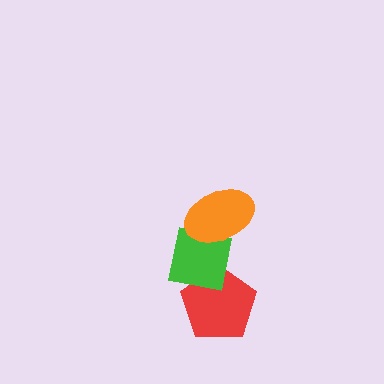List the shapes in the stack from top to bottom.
From top to bottom: the orange ellipse, the green square, the red pentagon.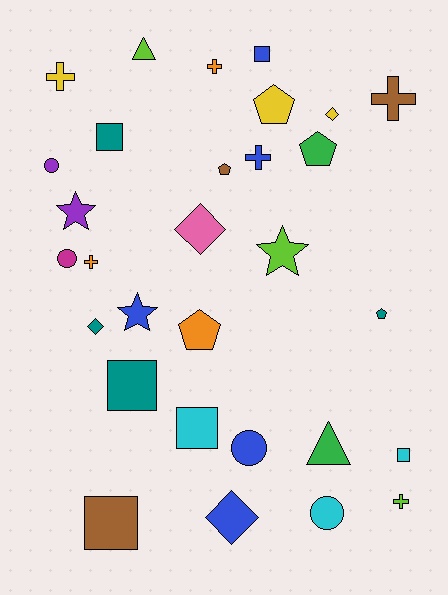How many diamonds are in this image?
There are 4 diamonds.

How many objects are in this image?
There are 30 objects.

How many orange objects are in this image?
There are 3 orange objects.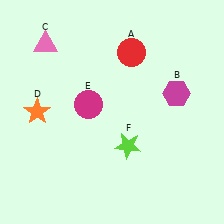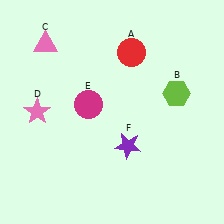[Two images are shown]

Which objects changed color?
B changed from magenta to lime. D changed from orange to pink. F changed from lime to purple.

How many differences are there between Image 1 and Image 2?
There are 3 differences between the two images.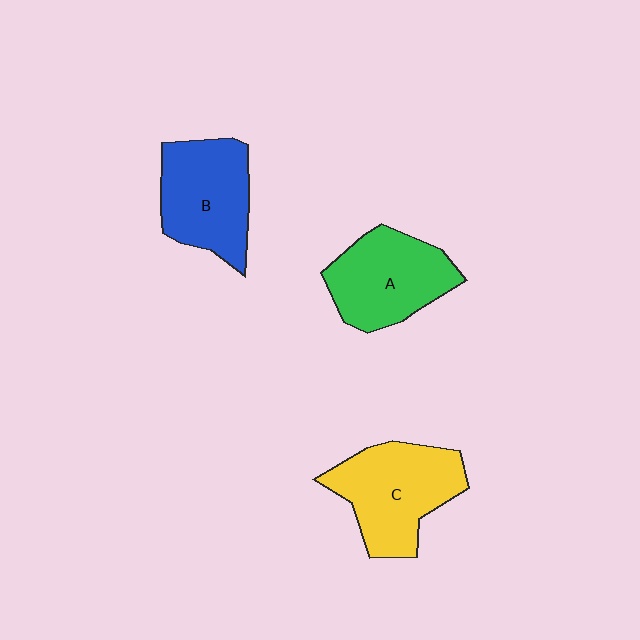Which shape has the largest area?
Shape C (yellow).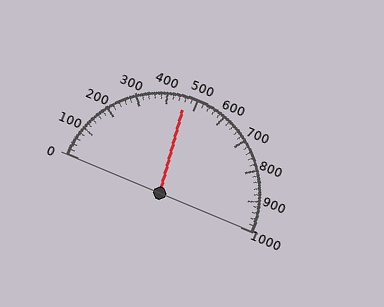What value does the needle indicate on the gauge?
The needle indicates approximately 460.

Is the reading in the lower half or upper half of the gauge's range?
The reading is in the lower half of the range (0 to 1000).